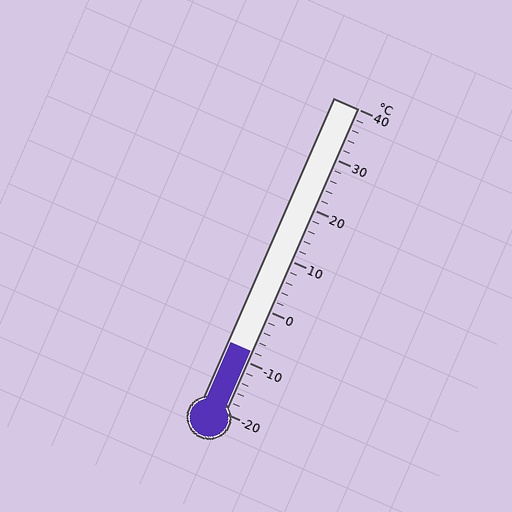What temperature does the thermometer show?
The thermometer shows approximately -8°C.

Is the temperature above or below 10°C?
The temperature is below 10°C.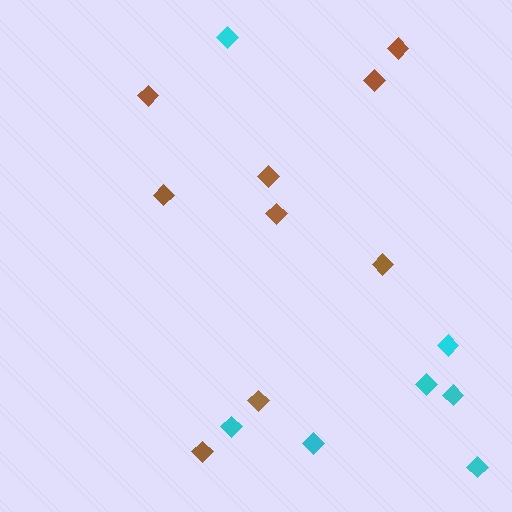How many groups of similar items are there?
There are 2 groups: one group of cyan diamonds (7) and one group of brown diamonds (9).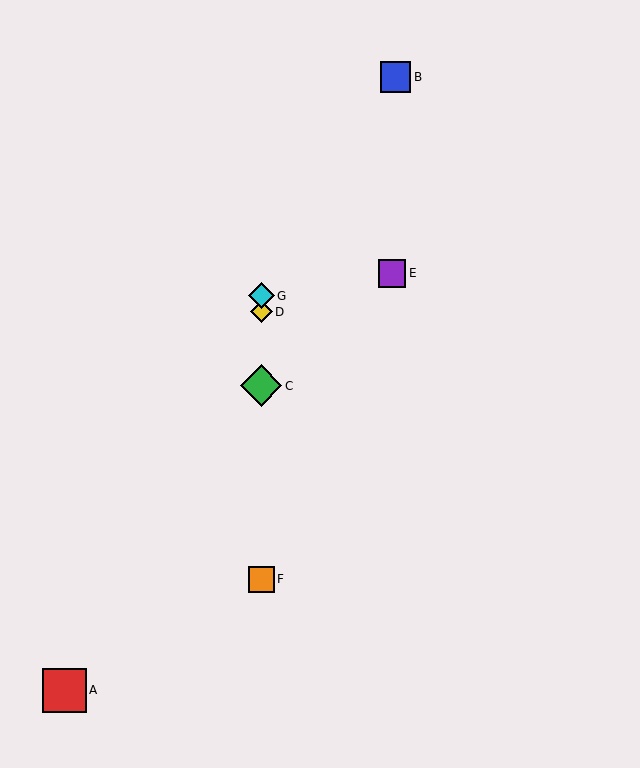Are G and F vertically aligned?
Yes, both are at x≈261.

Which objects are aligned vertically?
Objects C, D, F, G are aligned vertically.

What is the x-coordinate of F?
Object F is at x≈261.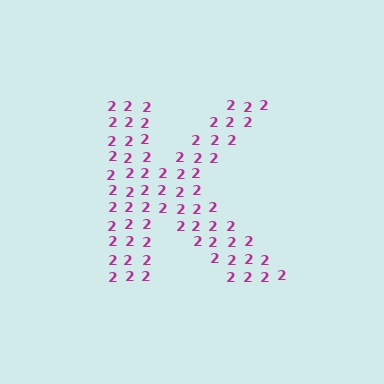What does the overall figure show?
The overall figure shows the letter K.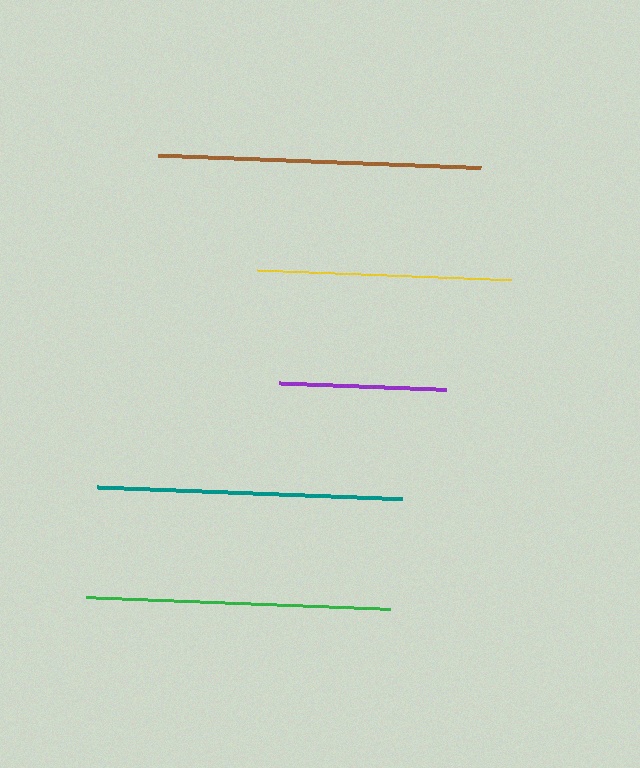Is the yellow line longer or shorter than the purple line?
The yellow line is longer than the purple line.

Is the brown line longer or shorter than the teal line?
The brown line is longer than the teal line.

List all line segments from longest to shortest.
From longest to shortest: brown, green, teal, yellow, purple.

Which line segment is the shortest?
The purple line is the shortest at approximately 167 pixels.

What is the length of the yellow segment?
The yellow segment is approximately 255 pixels long.